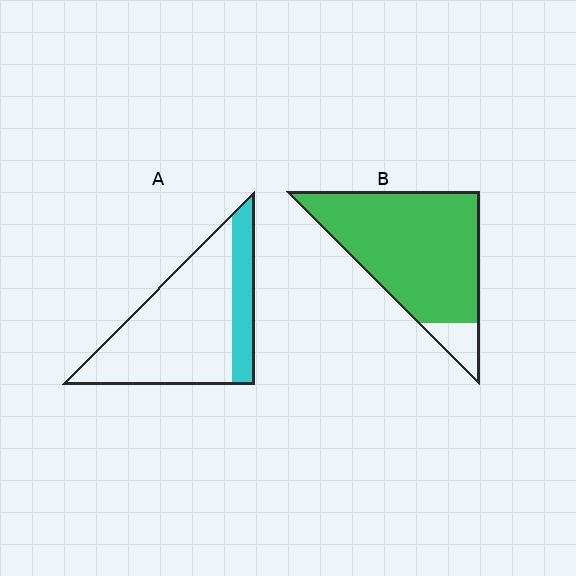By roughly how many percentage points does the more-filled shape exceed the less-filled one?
By roughly 65 percentage points (B over A).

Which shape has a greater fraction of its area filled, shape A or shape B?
Shape B.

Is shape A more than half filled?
No.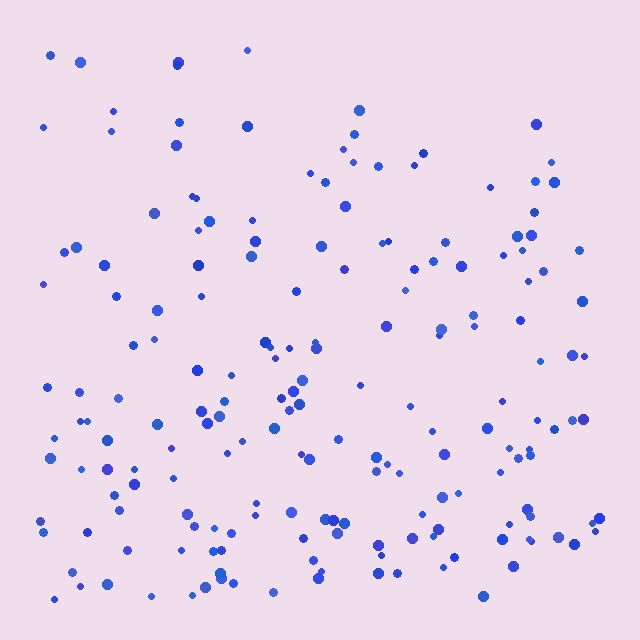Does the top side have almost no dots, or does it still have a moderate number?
Still a moderate number, just noticeably fewer than the bottom.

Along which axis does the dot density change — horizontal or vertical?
Vertical.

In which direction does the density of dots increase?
From top to bottom, with the bottom side densest.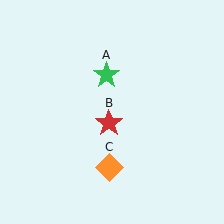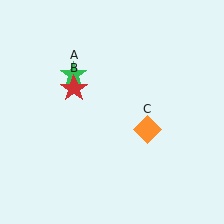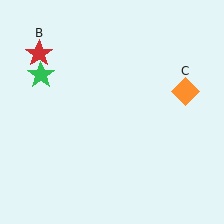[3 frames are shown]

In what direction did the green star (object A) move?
The green star (object A) moved left.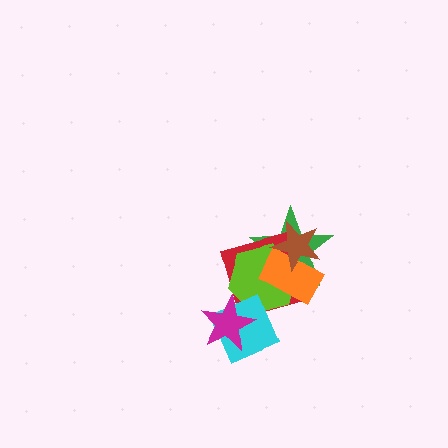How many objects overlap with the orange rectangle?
4 objects overlap with the orange rectangle.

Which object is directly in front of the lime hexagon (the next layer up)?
The cyan square is directly in front of the lime hexagon.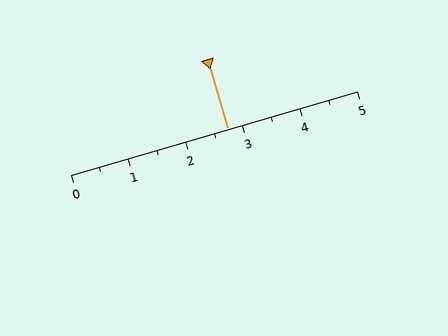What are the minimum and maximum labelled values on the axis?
The axis runs from 0 to 5.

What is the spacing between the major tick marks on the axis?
The major ticks are spaced 1 apart.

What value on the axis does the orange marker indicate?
The marker indicates approximately 2.8.